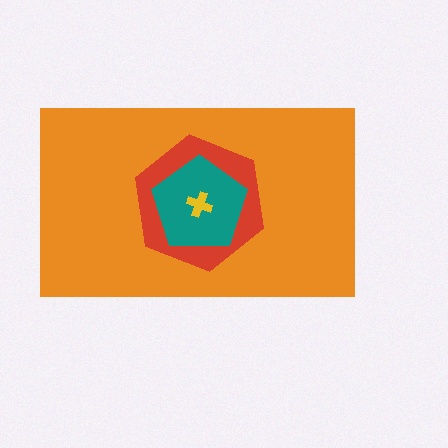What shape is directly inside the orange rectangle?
The red hexagon.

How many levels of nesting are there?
4.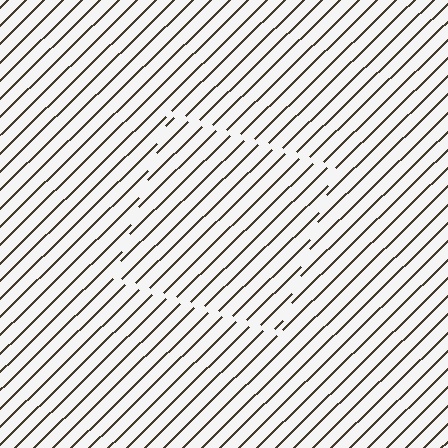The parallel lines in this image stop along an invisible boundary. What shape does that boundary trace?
An illusory square. The interior of the shape contains the same grating, shifted by half a period — the contour is defined by the phase discontinuity where line-ends from the inner and outer gratings abut.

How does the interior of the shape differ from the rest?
The interior of the shape contains the same grating, shifted by half a period — the contour is defined by the phase discontinuity where line-ends from the inner and outer gratings abut.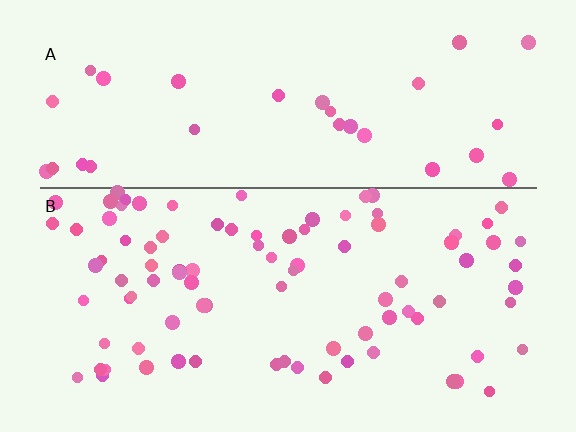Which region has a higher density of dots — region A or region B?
B (the bottom).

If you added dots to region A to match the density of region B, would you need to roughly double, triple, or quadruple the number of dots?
Approximately triple.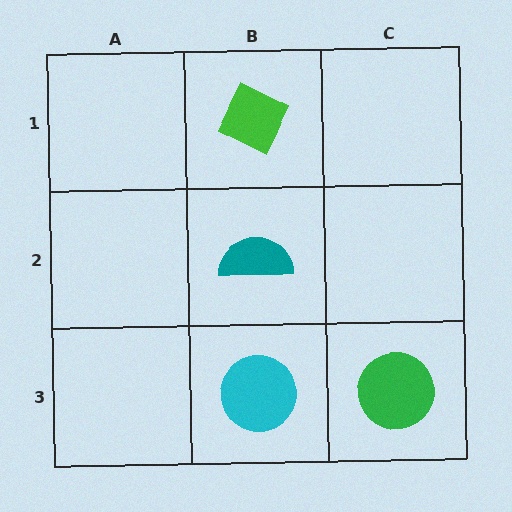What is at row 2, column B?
A teal semicircle.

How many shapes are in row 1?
1 shape.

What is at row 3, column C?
A green circle.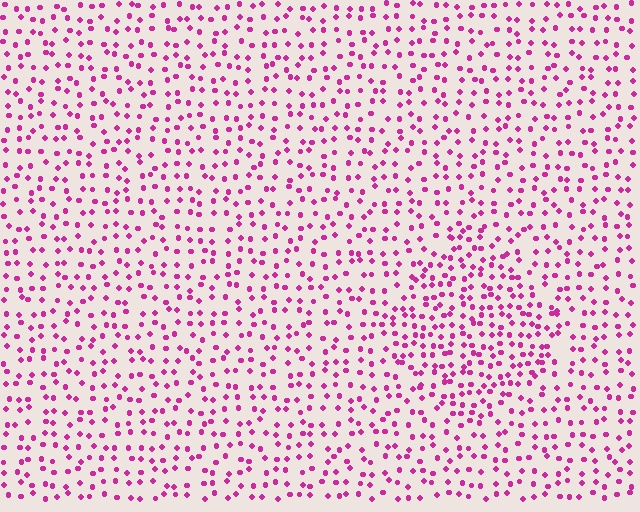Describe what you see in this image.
The image contains small magenta elements arranged at two different densities. A diamond-shaped region is visible where the elements are more densely packed than the surrounding area.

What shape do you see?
I see a diamond.